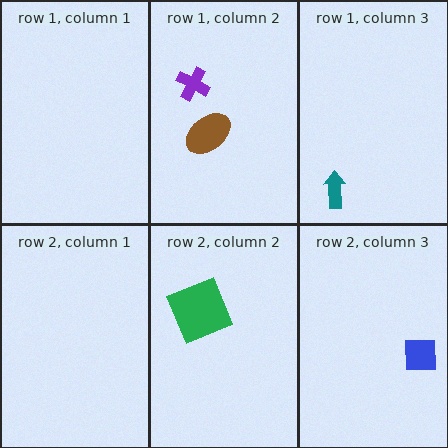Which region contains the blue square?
The row 2, column 3 region.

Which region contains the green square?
The row 2, column 2 region.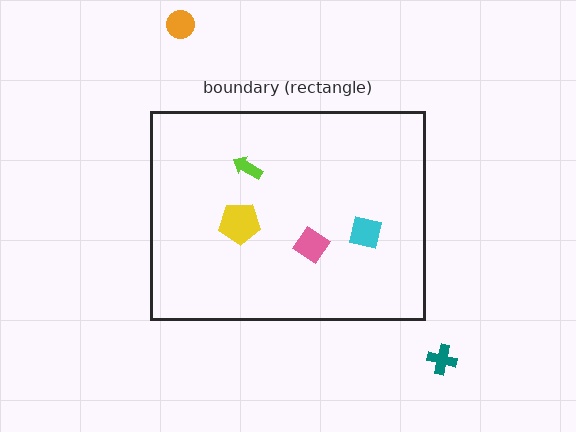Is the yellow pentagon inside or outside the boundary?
Inside.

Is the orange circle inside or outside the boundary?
Outside.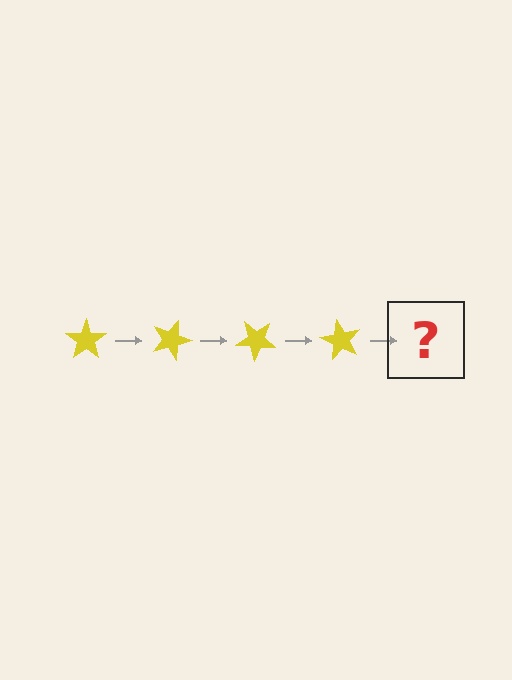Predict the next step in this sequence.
The next step is a yellow star rotated 80 degrees.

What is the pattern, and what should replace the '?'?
The pattern is that the star rotates 20 degrees each step. The '?' should be a yellow star rotated 80 degrees.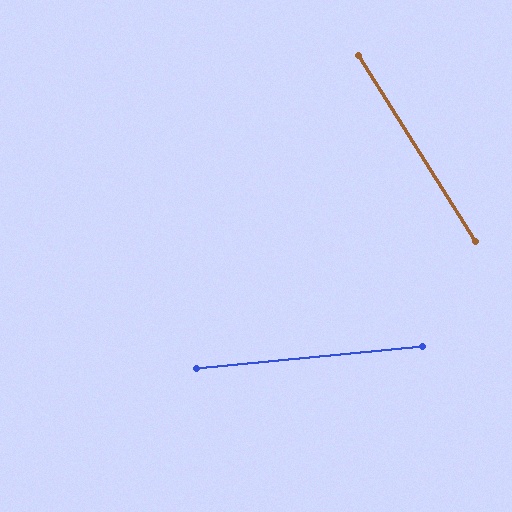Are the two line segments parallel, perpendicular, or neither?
Neither parallel nor perpendicular — they differ by about 63°.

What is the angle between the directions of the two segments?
Approximately 63 degrees.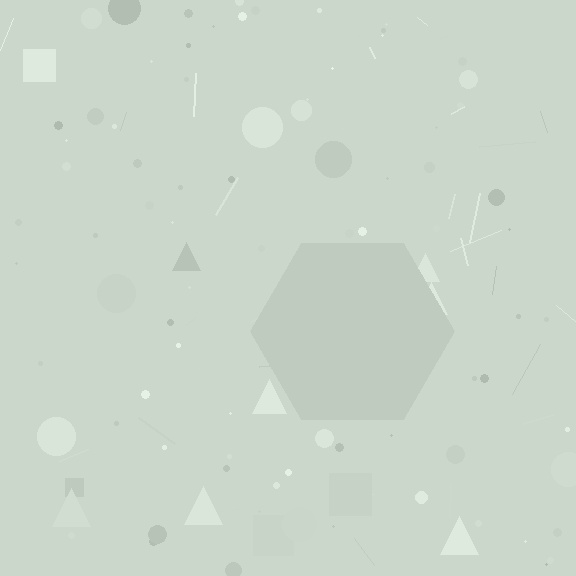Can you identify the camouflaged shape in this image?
The camouflaged shape is a hexagon.